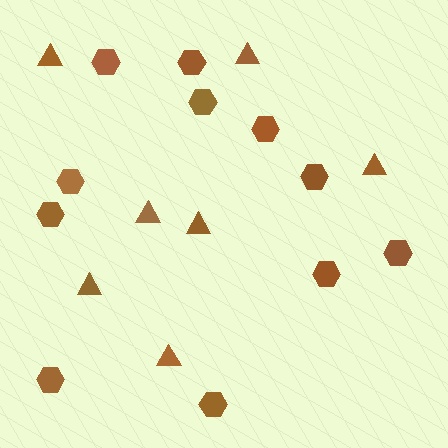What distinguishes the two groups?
There are 2 groups: one group of hexagons (11) and one group of triangles (7).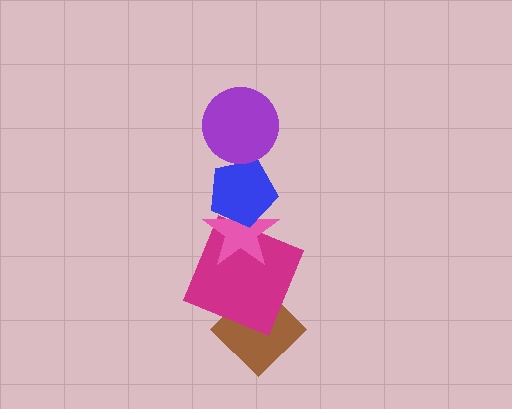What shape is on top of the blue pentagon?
The purple circle is on top of the blue pentagon.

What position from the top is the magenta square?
The magenta square is 4th from the top.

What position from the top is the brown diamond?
The brown diamond is 5th from the top.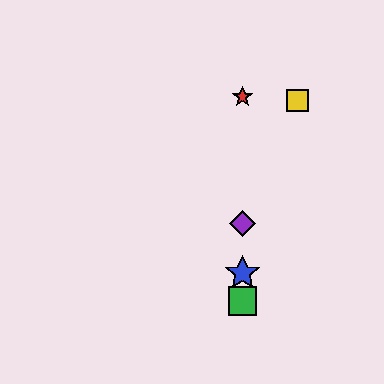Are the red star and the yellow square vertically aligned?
No, the red star is at x≈243 and the yellow square is at x≈298.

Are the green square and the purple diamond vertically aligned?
Yes, both are at x≈243.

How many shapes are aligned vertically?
4 shapes (the red star, the blue star, the green square, the purple diamond) are aligned vertically.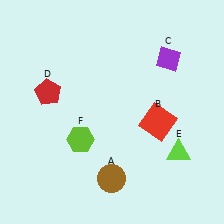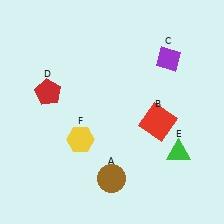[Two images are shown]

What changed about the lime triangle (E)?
In Image 1, E is lime. In Image 2, it changed to green.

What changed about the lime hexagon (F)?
In Image 1, F is lime. In Image 2, it changed to yellow.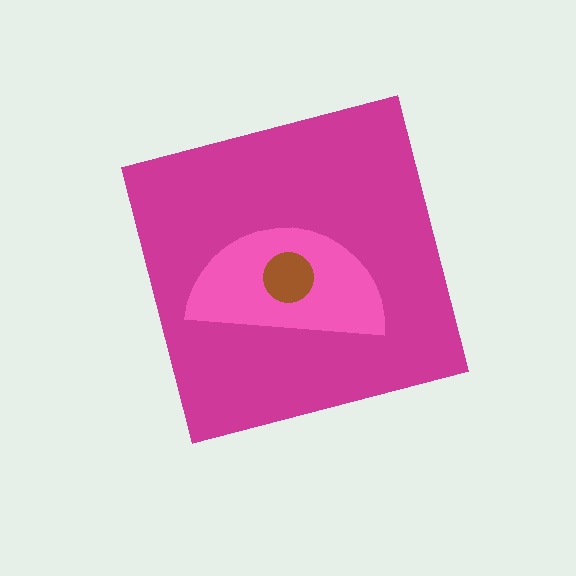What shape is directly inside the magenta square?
The pink semicircle.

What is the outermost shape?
The magenta square.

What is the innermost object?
The brown circle.